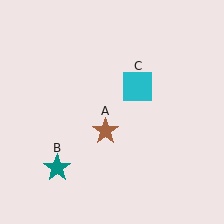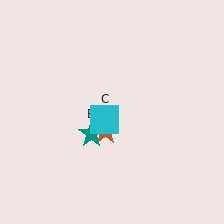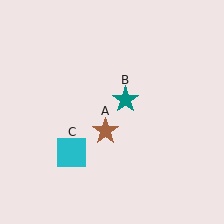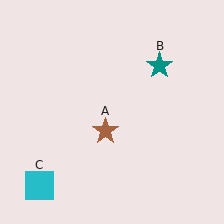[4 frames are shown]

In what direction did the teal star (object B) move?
The teal star (object B) moved up and to the right.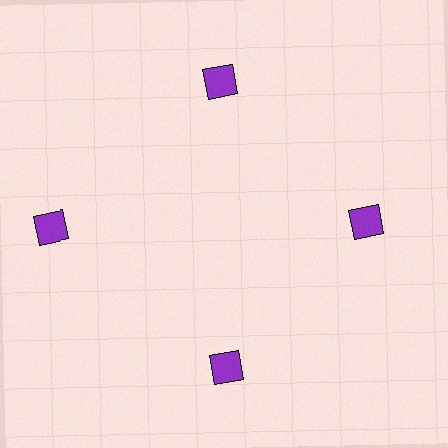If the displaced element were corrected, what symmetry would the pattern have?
It would have 4-fold rotational symmetry — the pattern would map onto itself every 90 degrees.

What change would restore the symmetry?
The symmetry would be restored by moving it inward, back onto the ring so that all 4 diamonds sit at equal angles and equal distance from the center.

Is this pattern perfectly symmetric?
No. The 4 purple diamonds are arranged in a ring, but one element near the 9 o'clock position is pushed outward from the center, breaking the 4-fold rotational symmetry.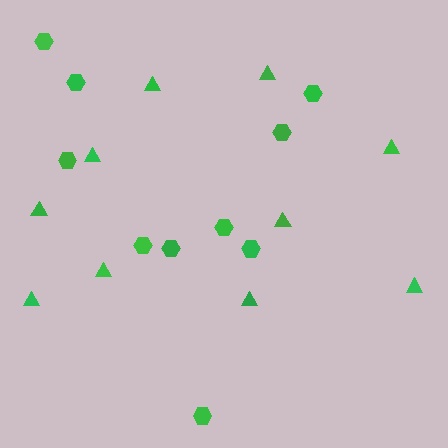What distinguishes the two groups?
There are 2 groups: one group of hexagons (10) and one group of triangles (10).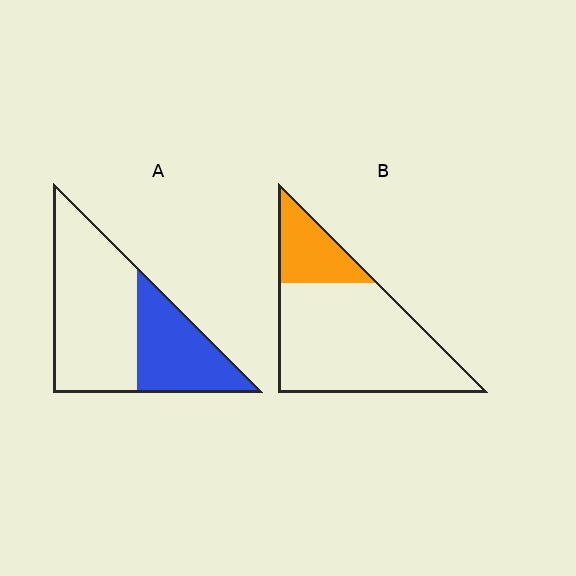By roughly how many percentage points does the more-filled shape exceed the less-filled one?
By roughly 15 percentage points (A over B).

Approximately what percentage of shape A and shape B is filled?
A is approximately 35% and B is approximately 25%.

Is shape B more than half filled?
No.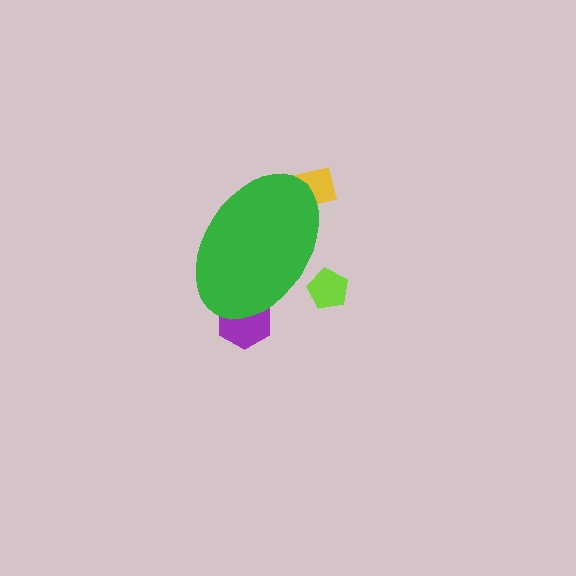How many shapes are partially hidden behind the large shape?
3 shapes are partially hidden.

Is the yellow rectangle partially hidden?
Yes, the yellow rectangle is partially hidden behind the green ellipse.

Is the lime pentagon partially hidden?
Yes, the lime pentagon is partially hidden behind the green ellipse.